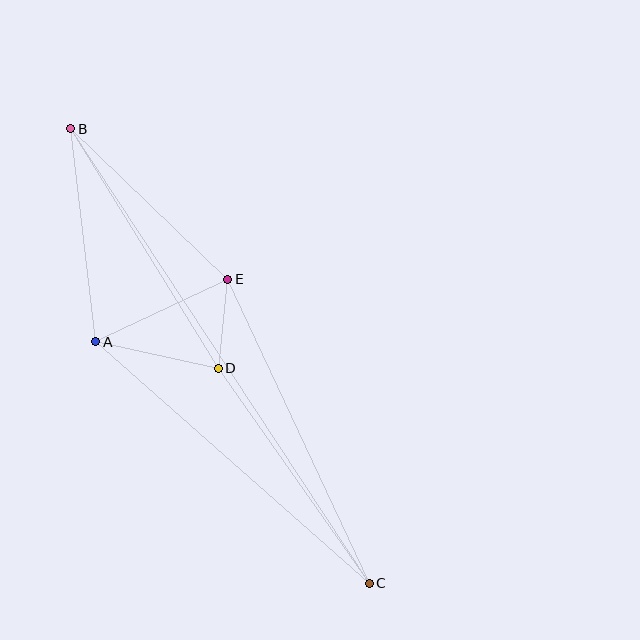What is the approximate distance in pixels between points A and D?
The distance between A and D is approximately 126 pixels.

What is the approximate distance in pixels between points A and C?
The distance between A and C is approximately 365 pixels.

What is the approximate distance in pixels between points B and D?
The distance between B and D is approximately 282 pixels.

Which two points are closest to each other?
Points D and E are closest to each other.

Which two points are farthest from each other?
Points B and C are farthest from each other.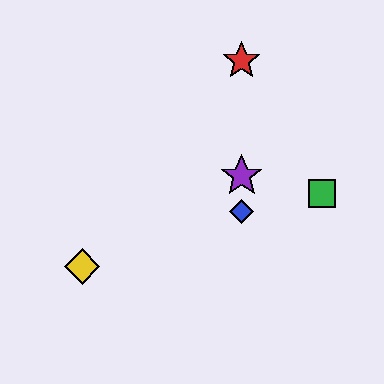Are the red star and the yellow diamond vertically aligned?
No, the red star is at x≈242 and the yellow diamond is at x≈82.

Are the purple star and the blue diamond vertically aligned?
Yes, both are at x≈242.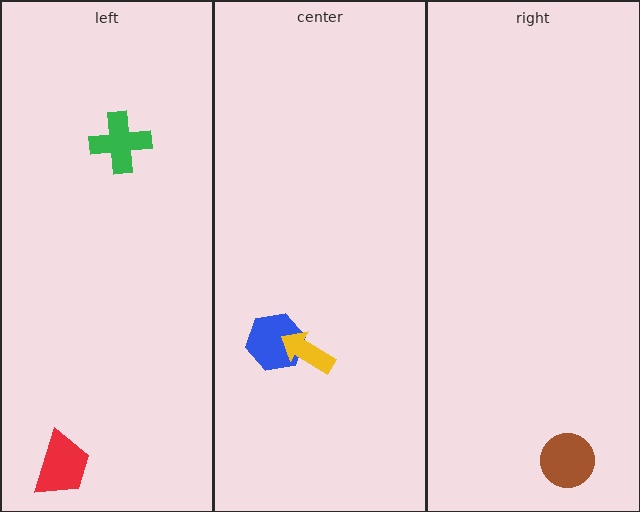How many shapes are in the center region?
2.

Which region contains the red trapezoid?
The left region.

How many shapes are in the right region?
1.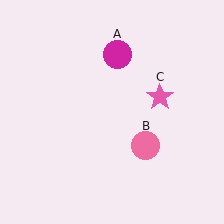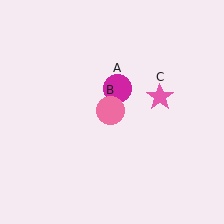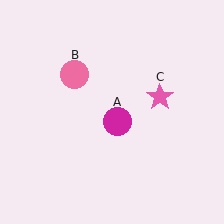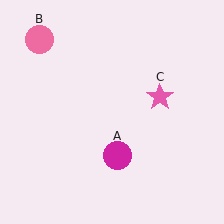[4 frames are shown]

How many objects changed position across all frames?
2 objects changed position: magenta circle (object A), pink circle (object B).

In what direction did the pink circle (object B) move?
The pink circle (object B) moved up and to the left.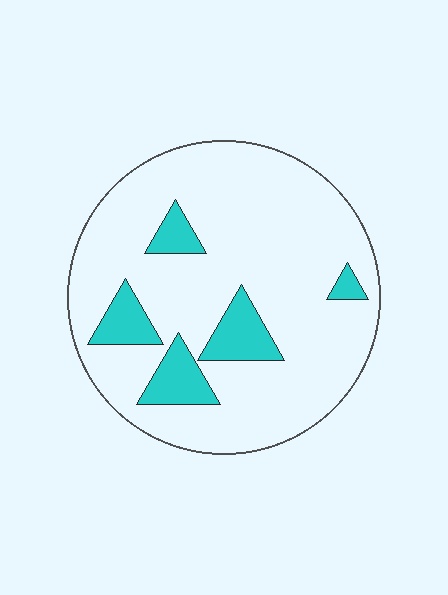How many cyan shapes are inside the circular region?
5.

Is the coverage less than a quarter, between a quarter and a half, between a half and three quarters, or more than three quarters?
Less than a quarter.